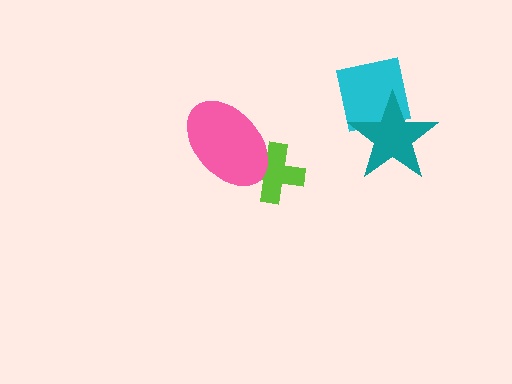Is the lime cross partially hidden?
Yes, it is partially covered by another shape.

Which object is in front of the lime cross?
The pink ellipse is in front of the lime cross.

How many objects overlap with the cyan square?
1 object overlaps with the cyan square.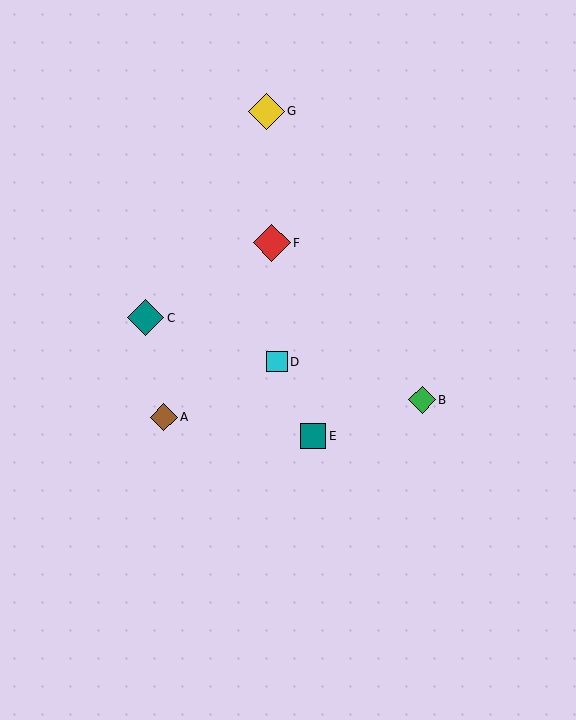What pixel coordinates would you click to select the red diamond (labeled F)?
Click at (272, 243) to select the red diamond F.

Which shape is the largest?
The red diamond (labeled F) is the largest.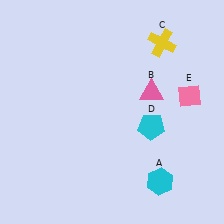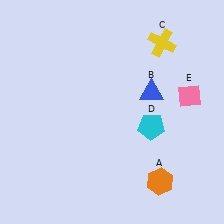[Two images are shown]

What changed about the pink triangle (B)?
In Image 1, B is pink. In Image 2, it changed to blue.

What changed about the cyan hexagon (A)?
In Image 1, A is cyan. In Image 2, it changed to orange.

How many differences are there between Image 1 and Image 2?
There are 2 differences between the two images.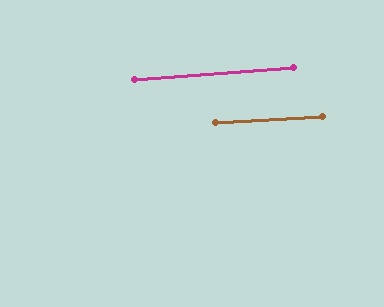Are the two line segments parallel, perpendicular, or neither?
Parallel — their directions differ by only 1.5°.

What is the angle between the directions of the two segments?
Approximately 1 degree.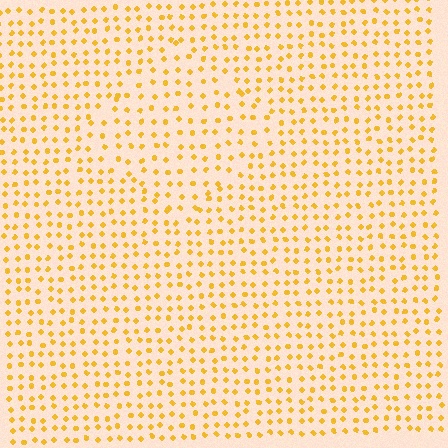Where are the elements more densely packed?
The elements are more densely packed outside the diamond boundary.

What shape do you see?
I see a diamond.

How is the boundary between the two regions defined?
The boundary is defined by a change in element density (approximately 1.4x ratio). All elements are the same color, size, and shape.